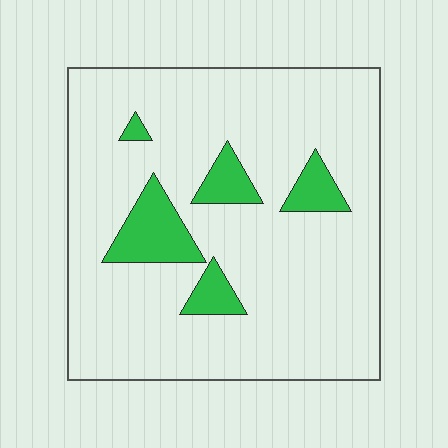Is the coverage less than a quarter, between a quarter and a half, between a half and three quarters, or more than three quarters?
Less than a quarter.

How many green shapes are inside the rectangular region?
5.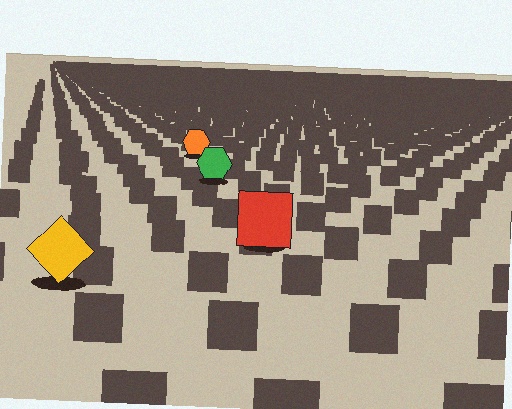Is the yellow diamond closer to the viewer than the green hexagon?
Yes. The yellow diamond is closer — you can tell from the texture gradient: the ground texture is coarser near it.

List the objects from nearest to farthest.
From nearest to farthest: the yellow diamond, the red square, the green hexagon, the orange hexagon.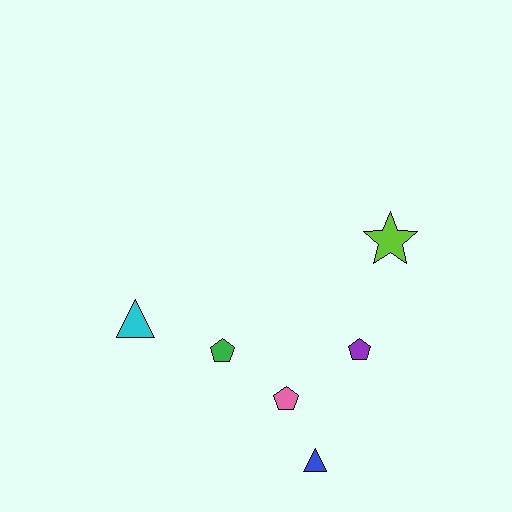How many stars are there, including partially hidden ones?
There is 1 star.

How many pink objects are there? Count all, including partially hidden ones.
There is 1 pink object.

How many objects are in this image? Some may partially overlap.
There are 6 objects.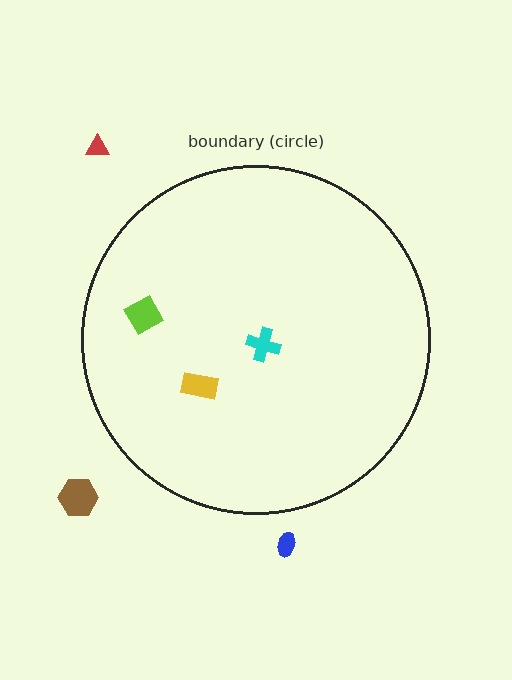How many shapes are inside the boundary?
3 inside, 3 outside.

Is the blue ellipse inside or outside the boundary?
Outside.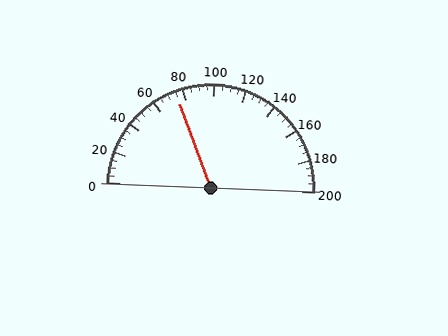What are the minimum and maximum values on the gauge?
The gauge ranges from 0 to 200.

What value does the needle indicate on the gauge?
The needle indicates approximately 75.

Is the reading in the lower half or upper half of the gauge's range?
The reading is in the lower half of the range (0 to 200).